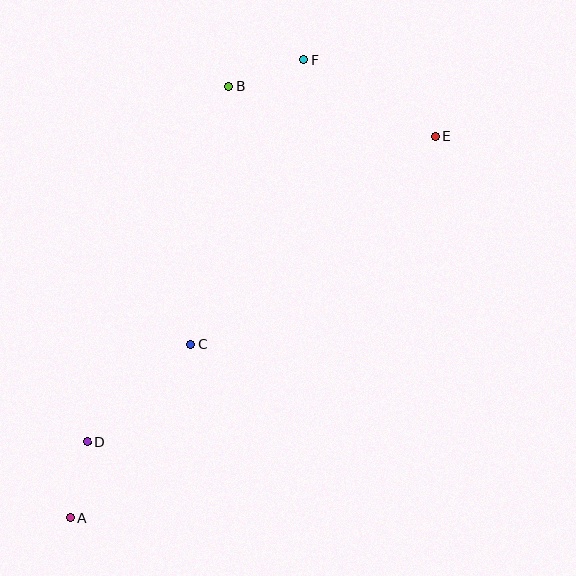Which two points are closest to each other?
Points A and D are closest to each other.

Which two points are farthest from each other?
Points A and E are farthest from each other.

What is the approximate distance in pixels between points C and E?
The distance between C and E is approximately 321 pixels.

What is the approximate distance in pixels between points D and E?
The distance between D and E is approximately 463 pixels.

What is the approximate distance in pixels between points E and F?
The distance between E and F is approximately 152 pixels.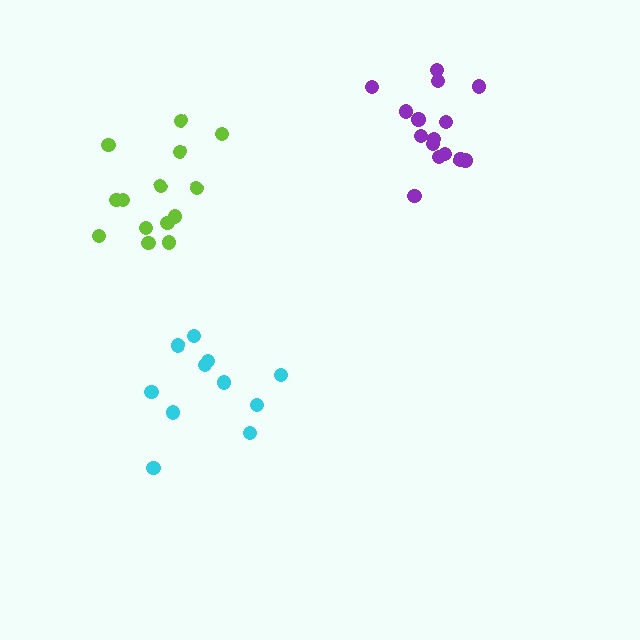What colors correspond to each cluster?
The clusters are colored: cyan, purple, lime.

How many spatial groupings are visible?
There are 3 spatial groupings.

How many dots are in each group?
Group 1: 11 dots, Group 2: 15 dots, Group 3: 14 dots (40 total).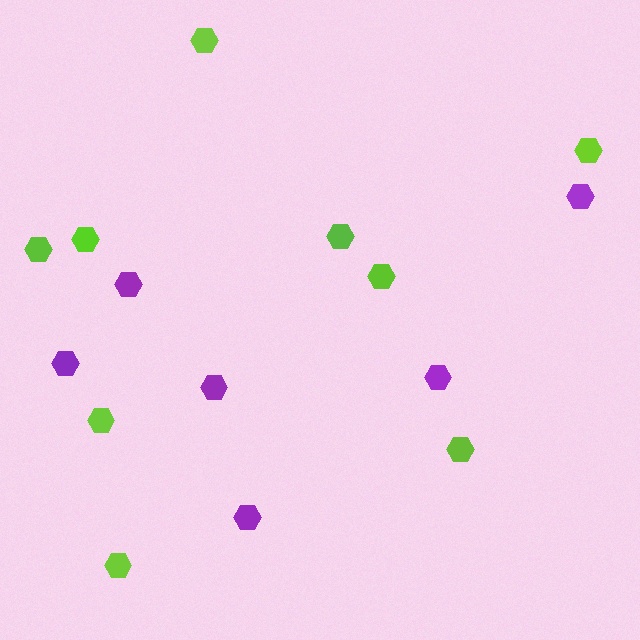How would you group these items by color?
There are 2 groups: one group of lime hexagons (9) and one group of purple hexagons (6).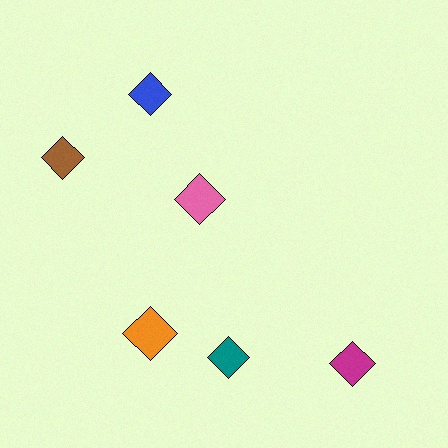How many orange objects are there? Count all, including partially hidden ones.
There is 1 orange object.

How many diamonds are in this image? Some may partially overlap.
There are 6 diamonds.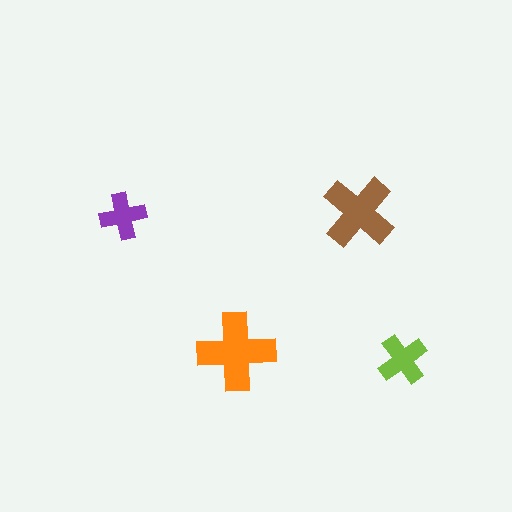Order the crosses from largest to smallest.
the orange one, the brown one, the lime one, the purple one.